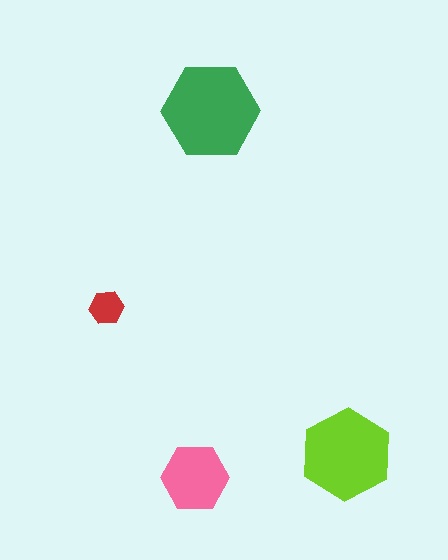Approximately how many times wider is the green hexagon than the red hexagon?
About 3 times wider.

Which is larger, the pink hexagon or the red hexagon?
The pink one.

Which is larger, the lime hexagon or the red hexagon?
The lime one.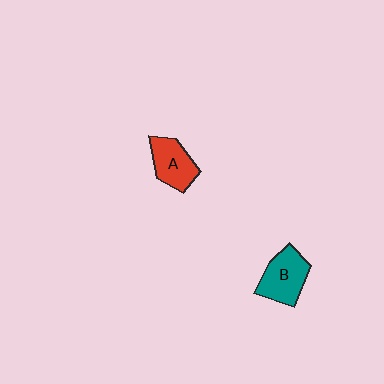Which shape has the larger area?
Shape B (teal).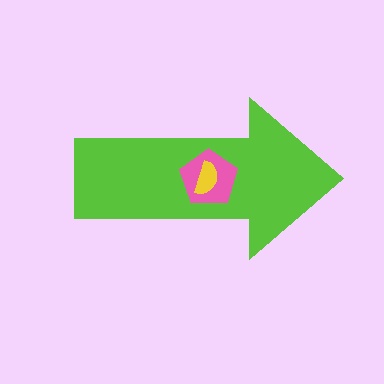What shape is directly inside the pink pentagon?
The yellow semicircle.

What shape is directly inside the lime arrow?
The pink pentagon.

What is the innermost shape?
The yellow semicircle.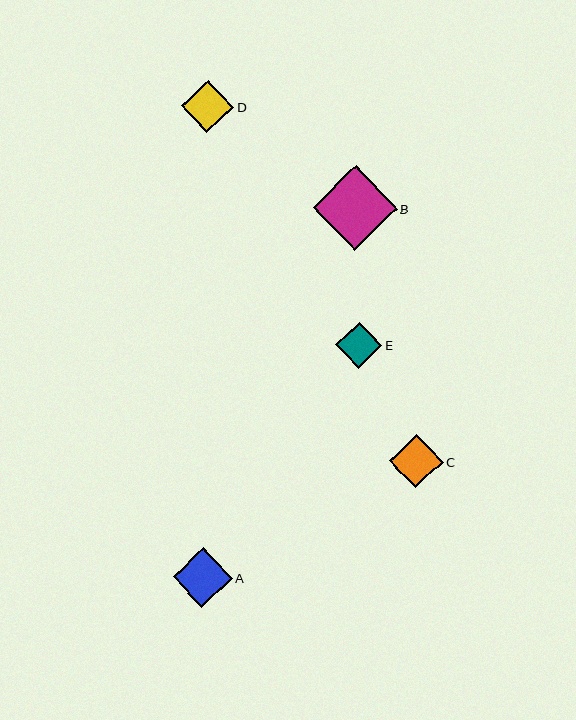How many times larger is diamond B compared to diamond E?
Diamond B is approximately 1.8 times the size of diamond E.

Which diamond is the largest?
Diamond B is the largest with a size of approximately 84 pixels.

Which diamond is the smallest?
Diamond E is the smallest with a size of approximately 47 pixels.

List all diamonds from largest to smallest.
From largest to smallest: B, A, C, D, E.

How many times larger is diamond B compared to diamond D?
Diamond B is approximately 1.6 times the size of diamond D.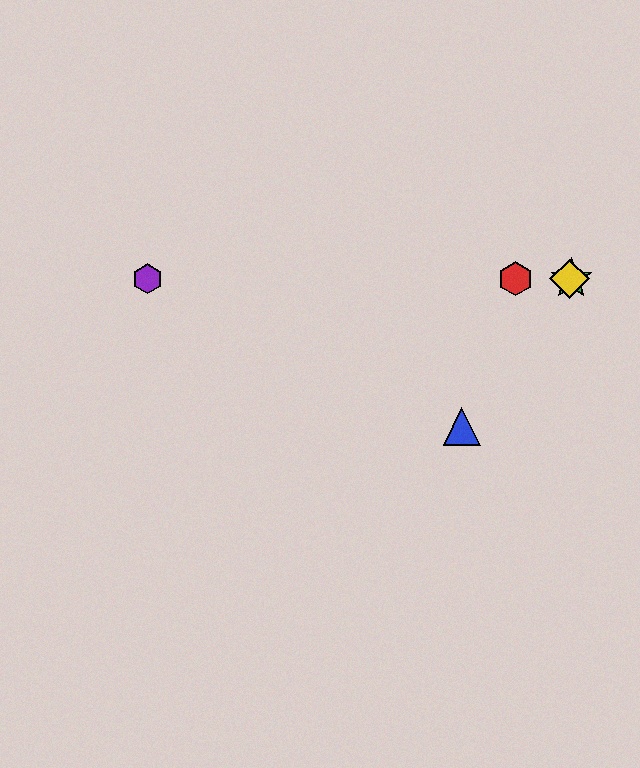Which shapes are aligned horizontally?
The red hexagon, the green star, the yellow diamond, the purple hexagon are aligned horizontally.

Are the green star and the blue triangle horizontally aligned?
No, the green star is at y≈279 and the blue triangle is at y≈427.